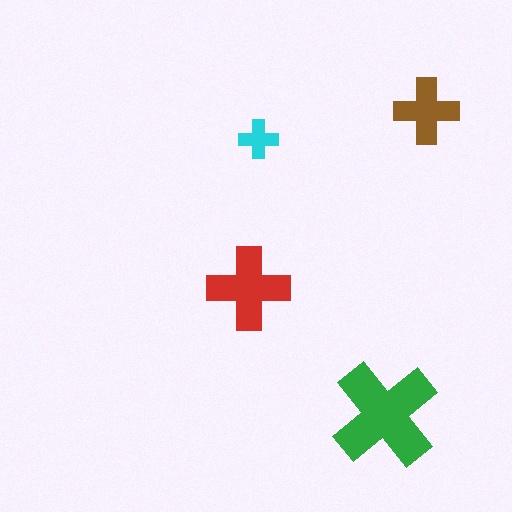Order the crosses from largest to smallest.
the green one, the red one, the brown one, the cyan one.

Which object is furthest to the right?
The brown cross is rightmost.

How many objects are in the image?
There are 4 objects in the image.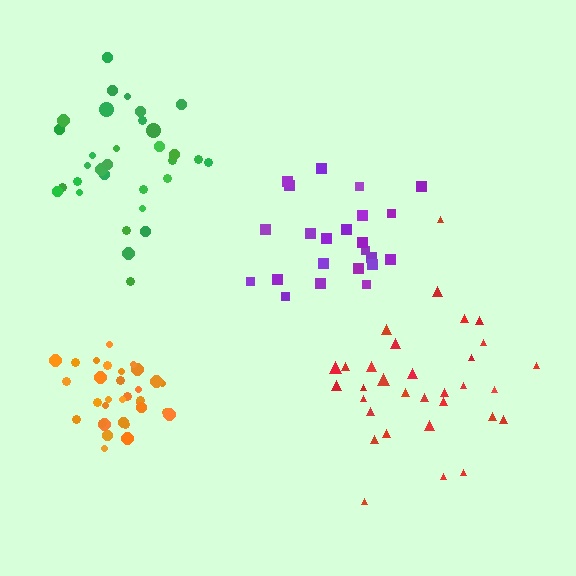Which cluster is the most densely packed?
Orange.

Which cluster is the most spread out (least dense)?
Red.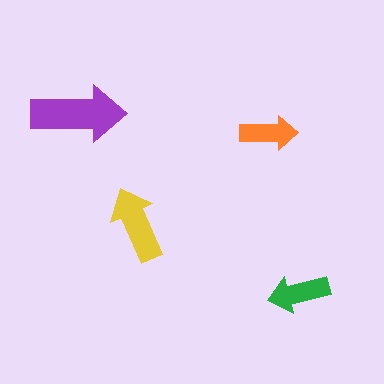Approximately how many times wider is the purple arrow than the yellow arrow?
About 1.5 times wider.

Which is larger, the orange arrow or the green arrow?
The green one.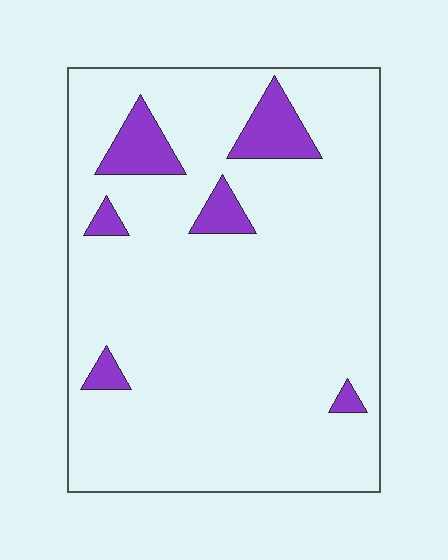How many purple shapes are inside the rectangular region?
6.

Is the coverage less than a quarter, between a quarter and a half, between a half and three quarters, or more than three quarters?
Less than a quarter.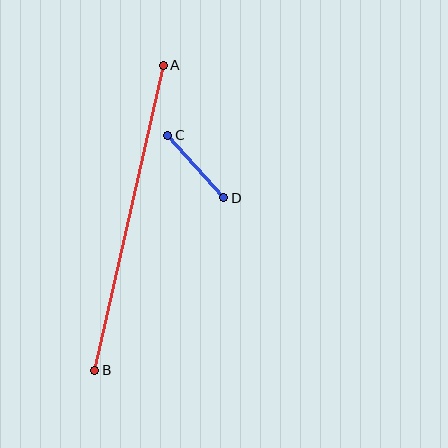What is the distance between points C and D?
The distance is approximately 84 pixels.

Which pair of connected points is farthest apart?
Points A and B are farthest apart.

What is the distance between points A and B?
The distance is approximately 313 pixels.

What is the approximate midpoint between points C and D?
The midpoint is at approximately (196, 166) pixels.